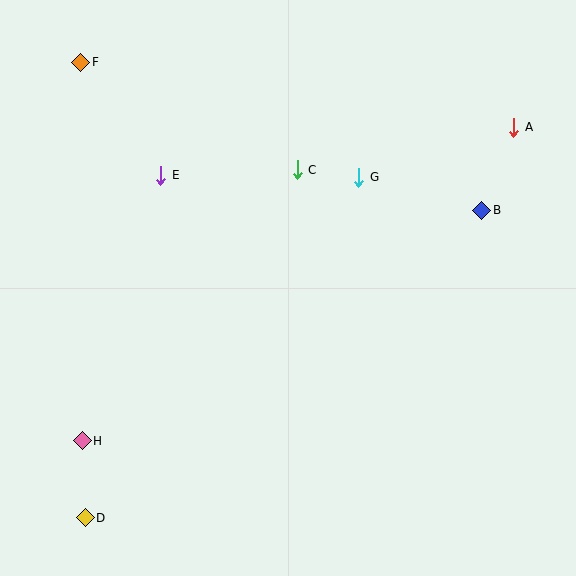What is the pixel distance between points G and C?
The distance between G and C is 62 pixels.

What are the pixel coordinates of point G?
Point G is at (359, 177).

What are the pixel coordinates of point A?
Point A is at (514, 127).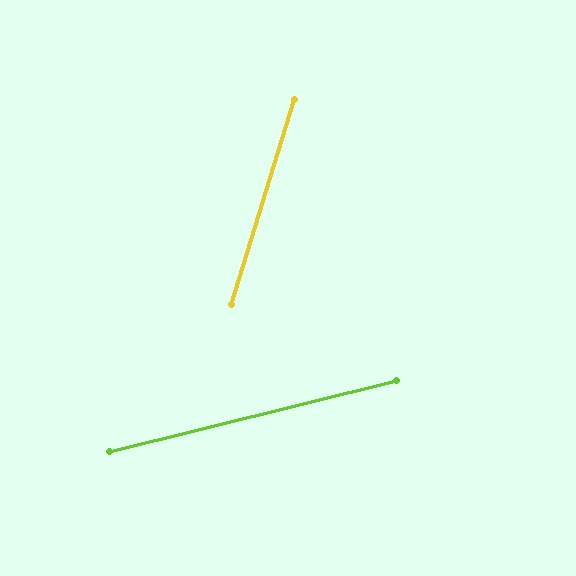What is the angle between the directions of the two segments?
Approximately 59 degrees.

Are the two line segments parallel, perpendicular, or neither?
Neither parallel nor perpendicular — they differ by about 59°.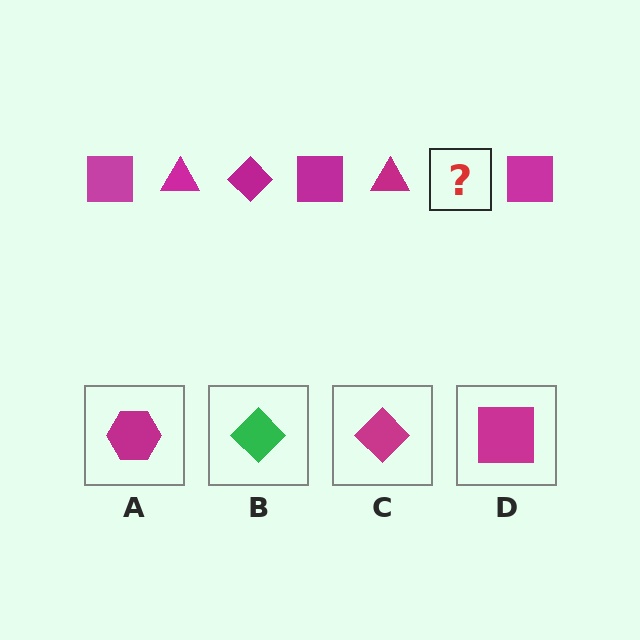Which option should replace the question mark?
Option C.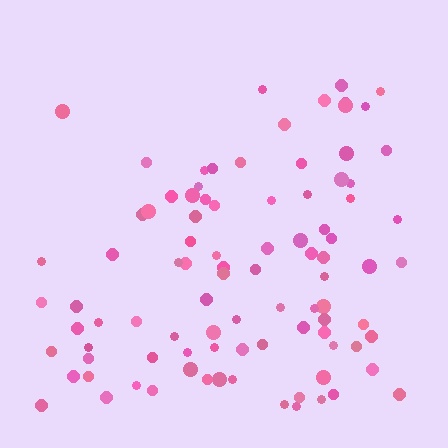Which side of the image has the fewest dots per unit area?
The top.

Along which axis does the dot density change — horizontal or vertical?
Vertical.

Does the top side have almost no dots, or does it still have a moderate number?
Still a moderate number, just noticeably fewer than the bottom.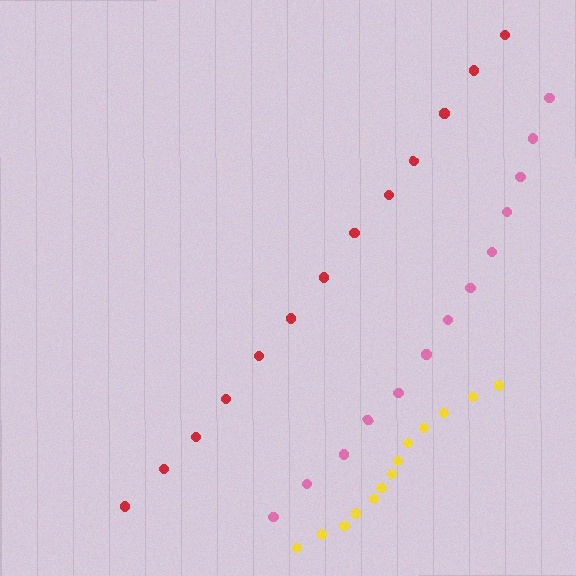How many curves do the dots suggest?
There are 3 distinct paths.